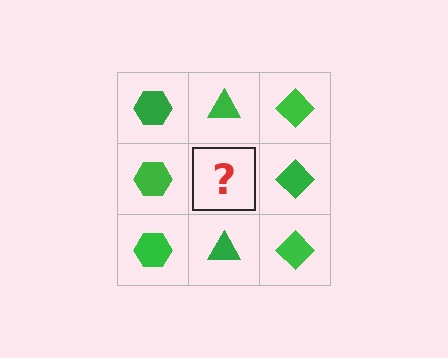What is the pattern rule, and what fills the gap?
The rule is that each column has a consistent shape. The gap should be filled with a green triangle.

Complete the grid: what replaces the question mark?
The question mark should be replaced with a green triangle.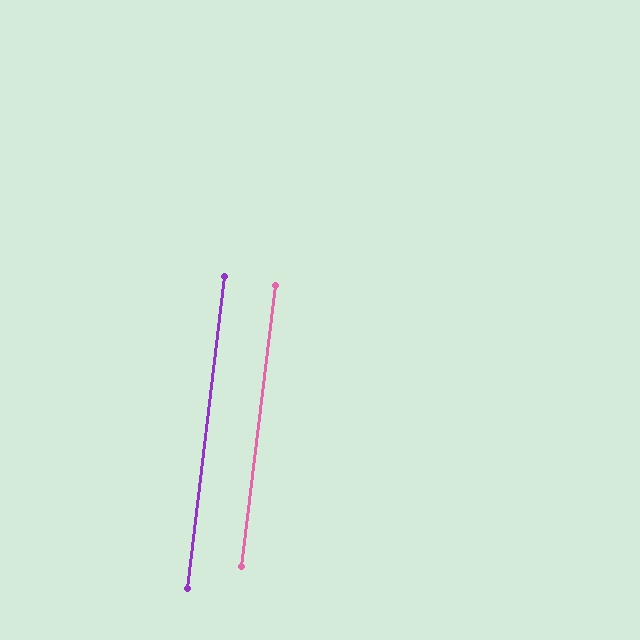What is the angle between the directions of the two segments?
Approximately 0 degrees.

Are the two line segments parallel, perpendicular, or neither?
Parallel — their directions differ by only 0.3°.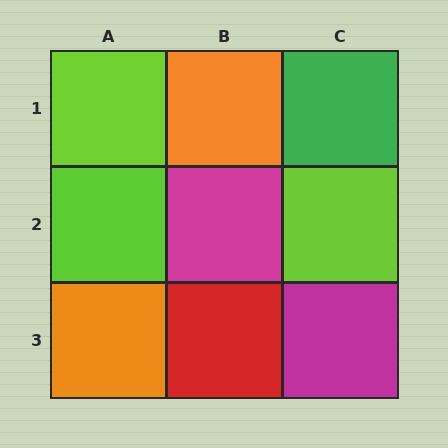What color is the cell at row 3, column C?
Magenta.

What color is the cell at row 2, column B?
Magenta.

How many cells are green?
1 cell is green.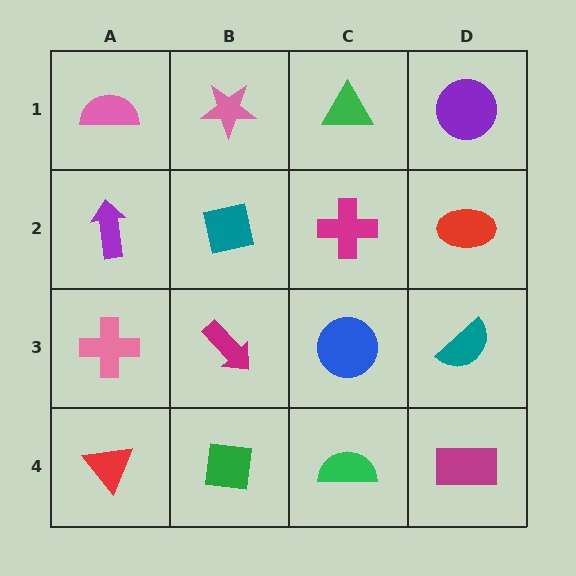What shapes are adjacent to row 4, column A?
A pink cross (row 3, column A), a green square (row 4, column B).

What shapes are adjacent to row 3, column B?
A teal square (row 2, column B), a green square (row 4, column B), a pink cross (row 3, column A), a blue circle (row 3, column C).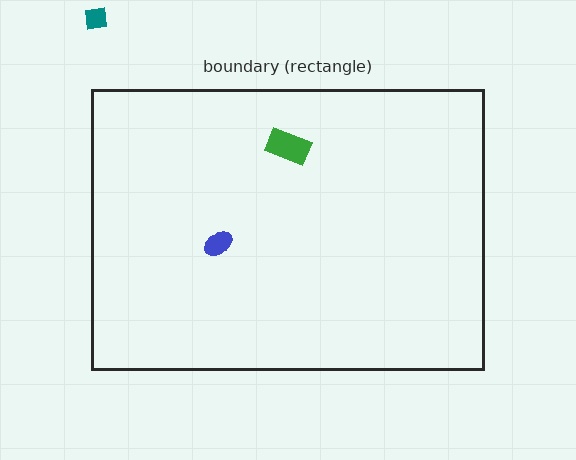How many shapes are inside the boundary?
2 inside, 1 outside.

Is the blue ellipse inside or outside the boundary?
Inside.